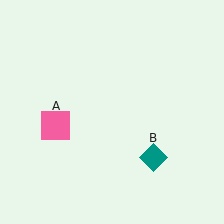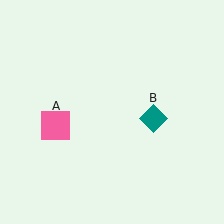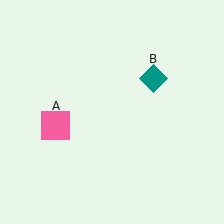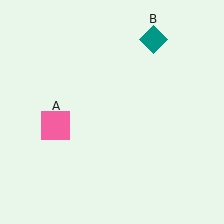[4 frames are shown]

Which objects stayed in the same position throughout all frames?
Pink square (object A) remained stationary.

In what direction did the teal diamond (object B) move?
The teal diamond (object B) moved up.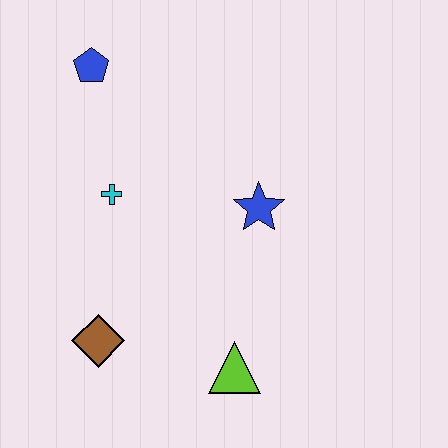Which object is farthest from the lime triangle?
The blue pentagon is farthest from the lime triangle.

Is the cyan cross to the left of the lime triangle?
Yes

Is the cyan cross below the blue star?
No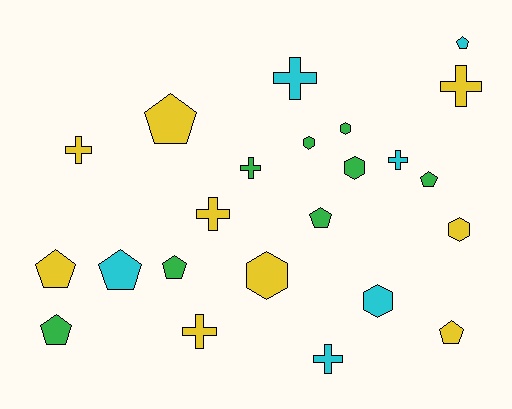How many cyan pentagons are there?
There are 2 cyan pentagons.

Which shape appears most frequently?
Pentagon, with 9 objects.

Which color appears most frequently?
Yellow, with 9 objects.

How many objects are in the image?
There are 23 objects.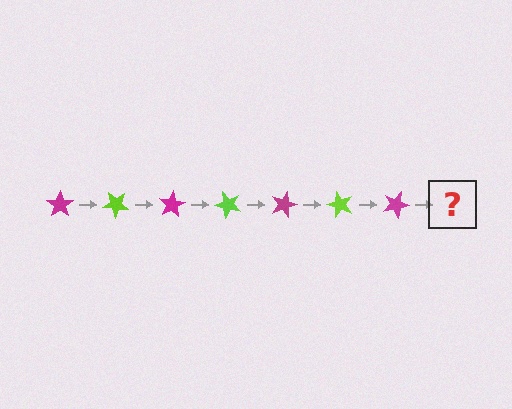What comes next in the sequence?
The next element should be a lime star, rotated 280 degrees from the start.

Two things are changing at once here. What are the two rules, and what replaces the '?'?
The two rules are that it rotates 40 degrees each step and the color cycles through magenta and lime. The '?' should be a lime star, rotated 280 degrees from the start.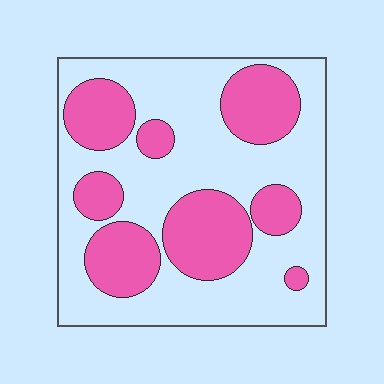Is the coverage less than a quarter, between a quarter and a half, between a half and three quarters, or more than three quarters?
Between a quarter and a half.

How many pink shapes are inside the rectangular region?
8.